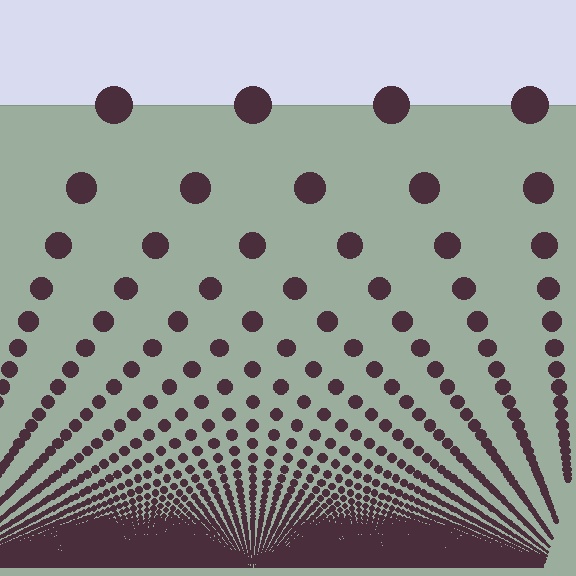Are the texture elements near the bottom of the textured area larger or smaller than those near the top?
Smaller. The gradient is inverted — elements near the bottom are smaller and denser.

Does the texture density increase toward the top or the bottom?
Density increases toward the bottom.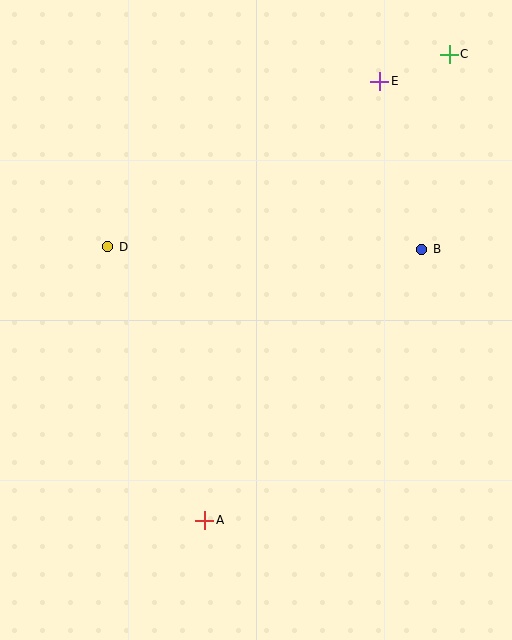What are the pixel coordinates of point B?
Point B is at (422, 249).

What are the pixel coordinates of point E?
Point E is at (380, 81).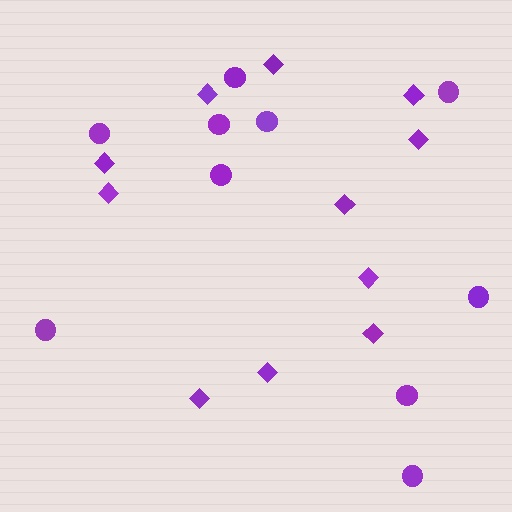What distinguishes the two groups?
There are 2 groups: one group of diamonds (11) and one group of circles (10).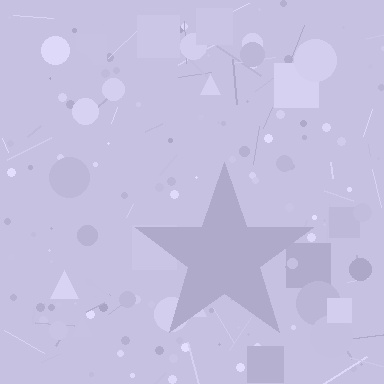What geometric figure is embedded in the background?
A star is embedded in the background.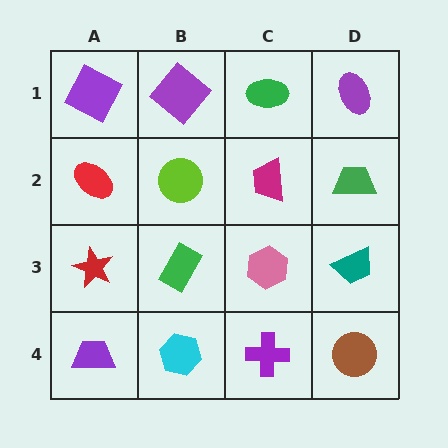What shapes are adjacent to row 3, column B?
A lime circle (row 2, column B), a cyan hexagon (row 4, column B), a red star (row 3, column A), a pink hexagon (row 3, column C).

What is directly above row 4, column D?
A teal trapezoid.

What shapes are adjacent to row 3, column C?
A magenta trapezoid (row 2, column C), a purple cross (row 4, column C), a green rectangle (row 3, column B), a teal trapezoid (row 3, column D).